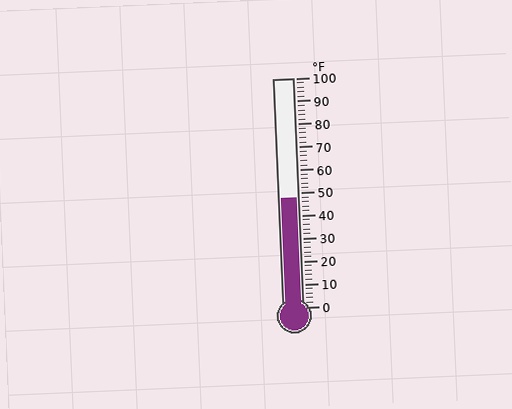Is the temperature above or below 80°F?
The temperature is below 80°F.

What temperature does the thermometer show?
The thermometer shows approximately 48°F.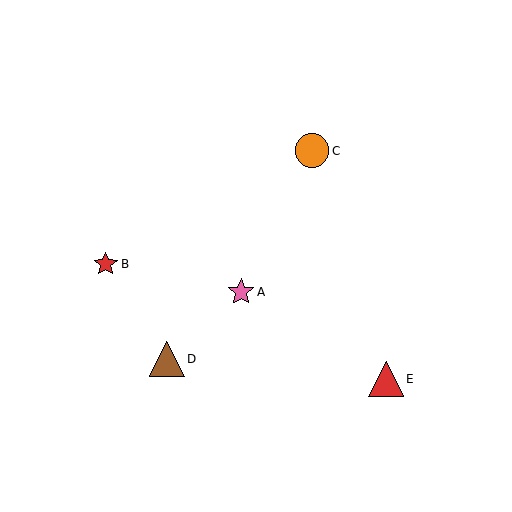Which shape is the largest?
The brown triangle (labeled D) is the largest.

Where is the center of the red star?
The center of the red star is at (106, 264).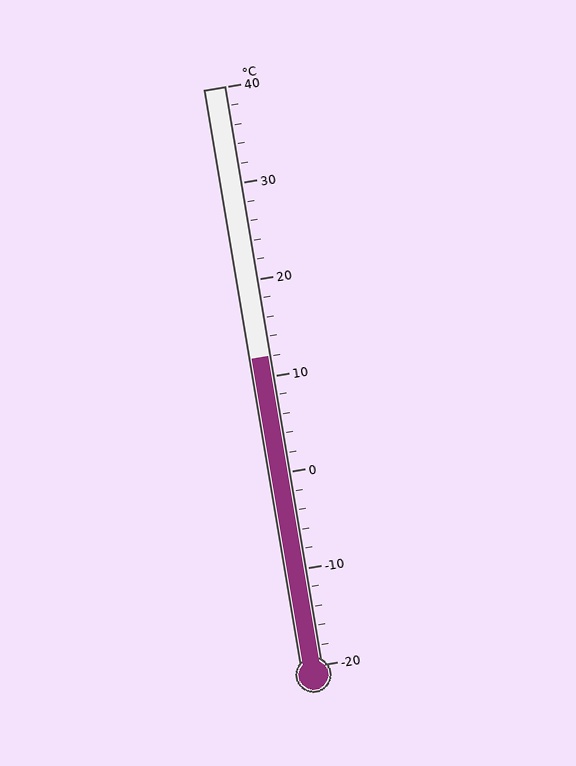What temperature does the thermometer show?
The thermometer shows approximately 12°C.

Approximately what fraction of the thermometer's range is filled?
The thermometer is filled to approximately 55% of its range.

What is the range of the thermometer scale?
The thermometer scale ranges from -20°C to 40°C.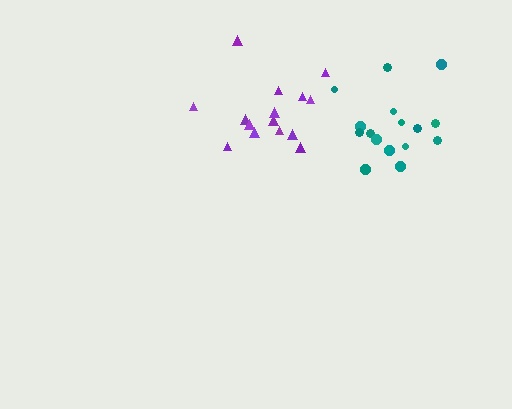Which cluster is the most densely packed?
Teal.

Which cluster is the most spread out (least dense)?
Purple.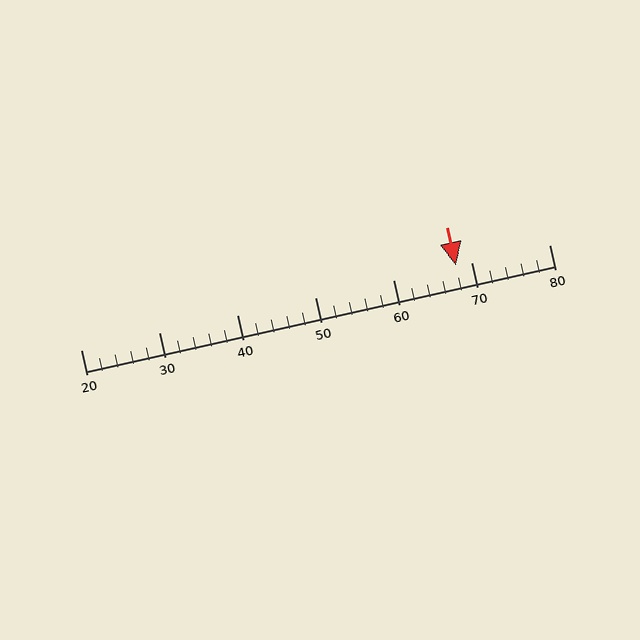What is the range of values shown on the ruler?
The ruler shows values from 20 to 80.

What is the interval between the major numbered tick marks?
The major tick marks are spaced 10 units apart.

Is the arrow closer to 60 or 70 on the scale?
The arrow is closer to 70.